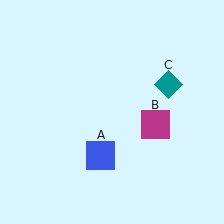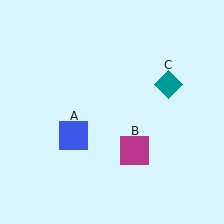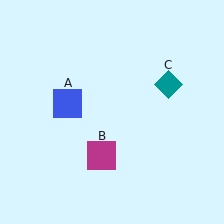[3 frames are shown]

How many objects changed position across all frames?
2 objects changed position: blue square (object A), magenta square (object B).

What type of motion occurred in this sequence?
The blue square (object A), magenta square (object B) rotated clockwise around the center of the scene.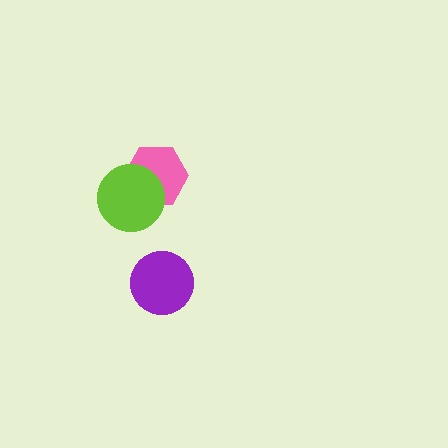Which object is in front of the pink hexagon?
The lime circle is in front of the pink hexagon.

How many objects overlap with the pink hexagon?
1 object overlaps with the pink hexagon.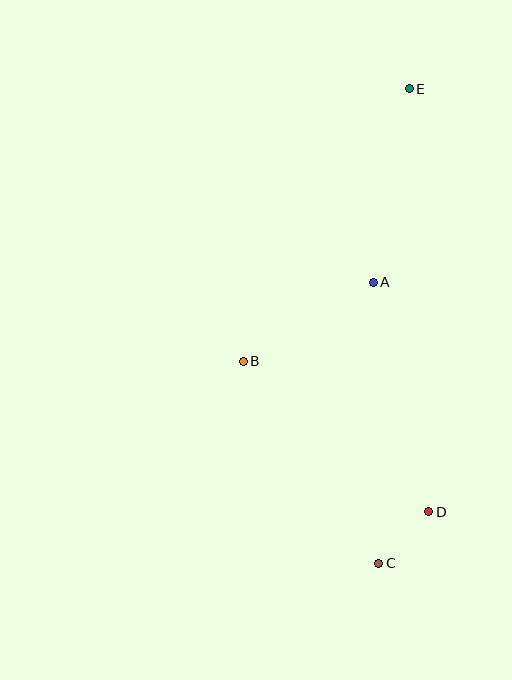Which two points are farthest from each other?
Points C and E are farthest from each other.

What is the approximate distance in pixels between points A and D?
The distance between A and D is approximately 236 pixels.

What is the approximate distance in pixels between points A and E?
The distance between A and E is approximately 197 pixels.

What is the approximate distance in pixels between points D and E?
The distance between D and E is approximately 423 pixels.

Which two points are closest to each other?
Points C and D are closest to each other.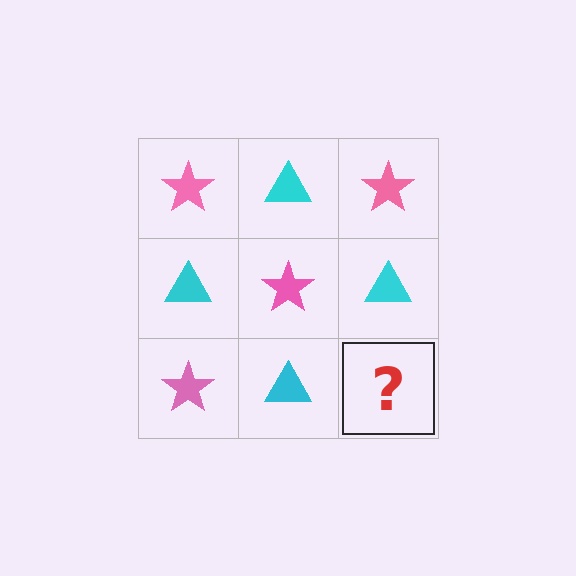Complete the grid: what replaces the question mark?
The question mark should be replaced with a pink star.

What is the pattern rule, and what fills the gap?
The rule is that it alternates pink star and cyan triangle in a checkerboard pattern. The gap should be filled with a pink star.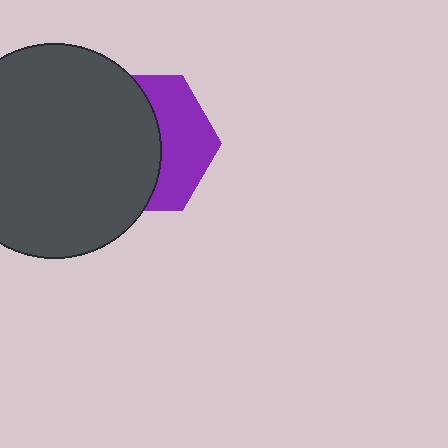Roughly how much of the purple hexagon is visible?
A small part of it is visible (roughly 41%).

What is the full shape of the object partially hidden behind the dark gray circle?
The partially hidden object is a purple hexagon.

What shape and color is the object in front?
The object in front is a dark gray circle.